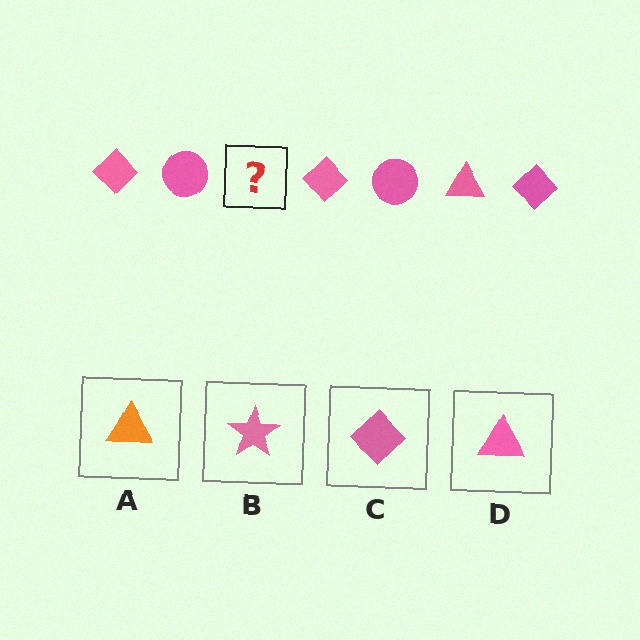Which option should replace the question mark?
Option D.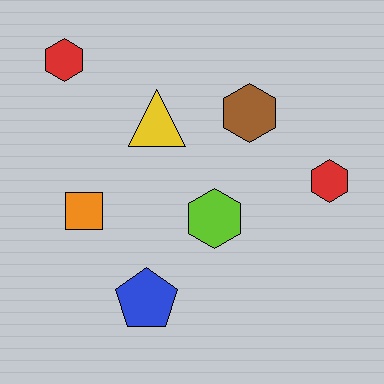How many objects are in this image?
There are 7 objects.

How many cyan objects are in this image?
There are no cyan objects.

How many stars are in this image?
There are no stars.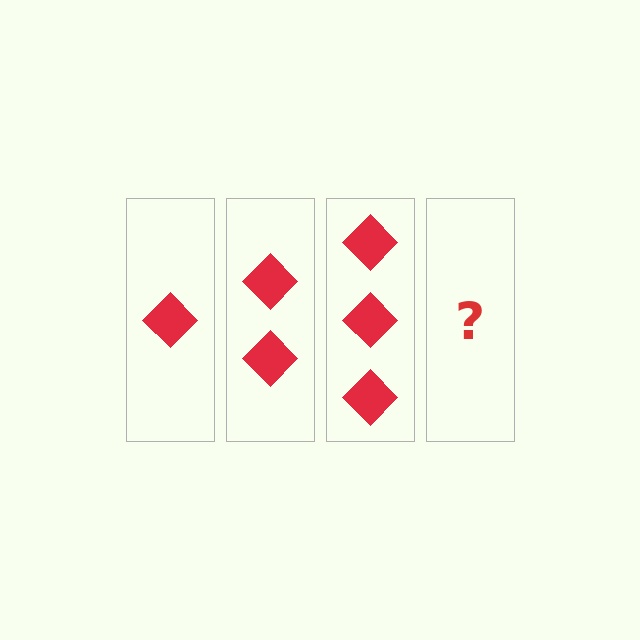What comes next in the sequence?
The next element should be 4 diamonds.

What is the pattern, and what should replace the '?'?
The pattern is that each step adds one more diamond. The '?' should be 4 diamonds.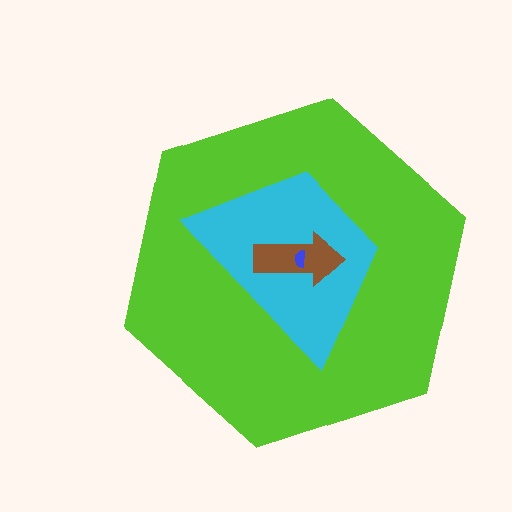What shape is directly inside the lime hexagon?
The cyan trapezoid.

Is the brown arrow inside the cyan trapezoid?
Yes.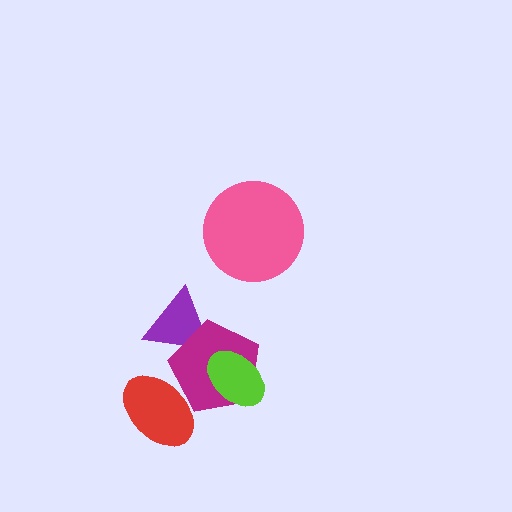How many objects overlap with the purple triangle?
1 object overlaps with the purple triangle.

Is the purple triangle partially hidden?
Yes, it is partially covered by another shape.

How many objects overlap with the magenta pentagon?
3 objects overlap with the magenta pentagon.